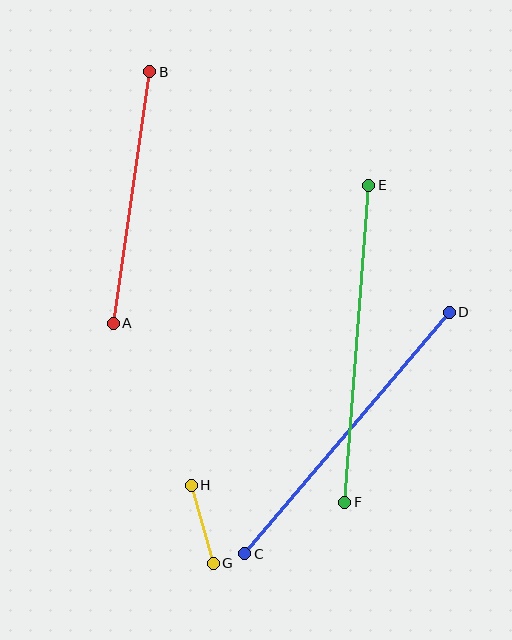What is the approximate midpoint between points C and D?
The midpoint is at approximately (347, 433) pixels.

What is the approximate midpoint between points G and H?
The midpoint is at approximately (202, 524) pixels.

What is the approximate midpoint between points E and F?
The midpoint is at approximately (357, 344) pixels.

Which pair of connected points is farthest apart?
Points E and F are farthest apart.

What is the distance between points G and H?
The distance is approximately 81 pixels.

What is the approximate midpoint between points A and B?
The midpoint is at approximately (132, 198) pixels.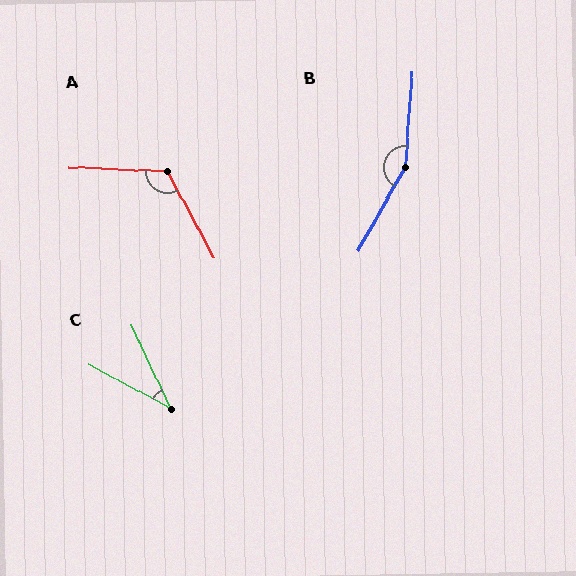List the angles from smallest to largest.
C (37°), A (121°), B (155°).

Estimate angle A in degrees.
Approximately 121 degrees.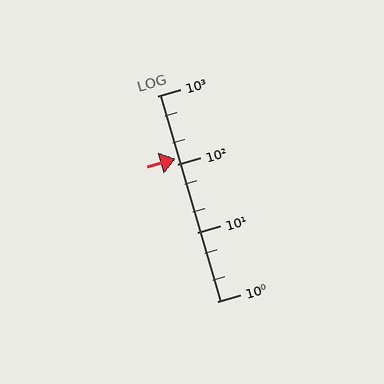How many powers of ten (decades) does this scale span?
The scale spans 3 decades, from 1 to 1000.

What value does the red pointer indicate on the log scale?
The pointer indicates approximately 120.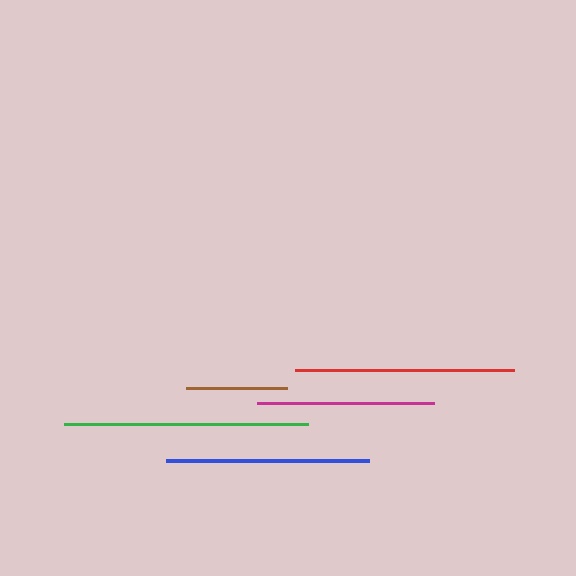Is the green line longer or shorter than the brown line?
The green line is longer than the brown line.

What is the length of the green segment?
The green segment is approximately 244 pixels long.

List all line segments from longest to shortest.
From longest to shortest: green, red, blue, magenta, brown.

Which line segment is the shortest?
The brown line is the shortest at approximately 101 pixels.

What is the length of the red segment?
The red segment is approximately 219 pixels long.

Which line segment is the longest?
The green line is the longest at approximately 244 pixels.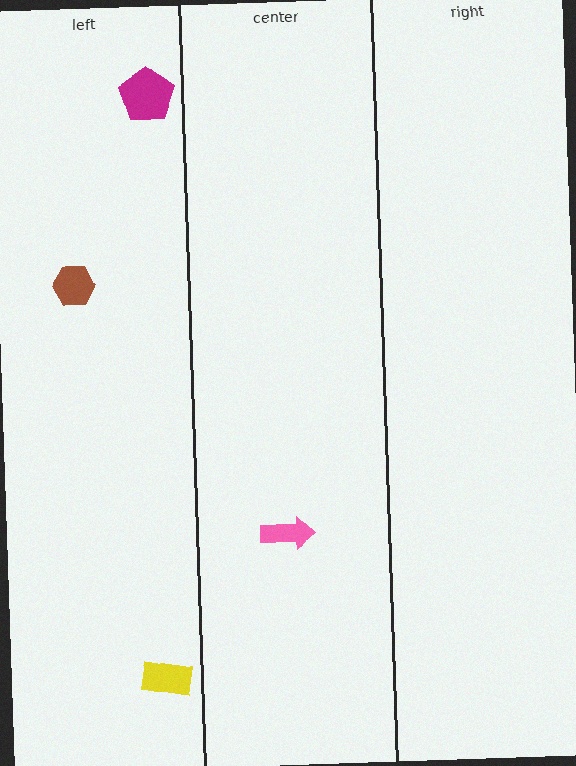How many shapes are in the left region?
3.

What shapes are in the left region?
The magenta pentagon, the yellow rectangle, the brown hexagon.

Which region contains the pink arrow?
The center region.